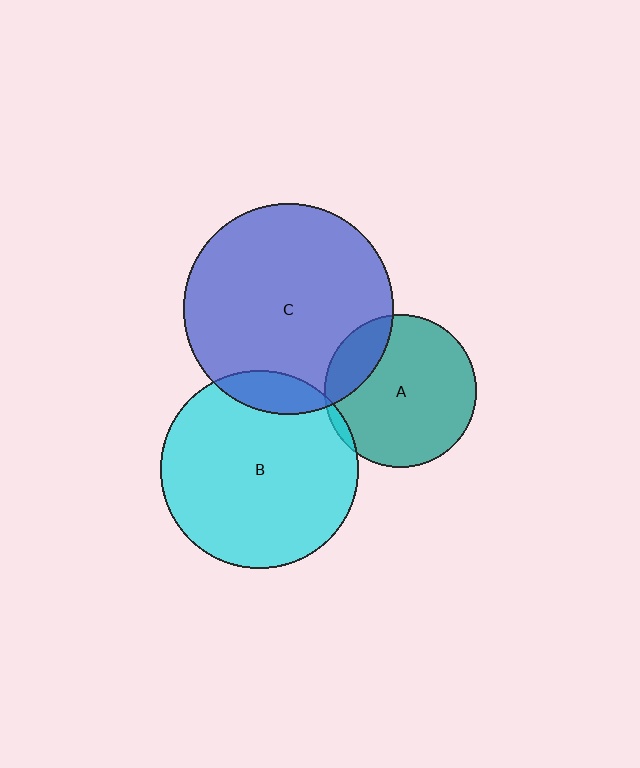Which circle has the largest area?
Circle C (blue).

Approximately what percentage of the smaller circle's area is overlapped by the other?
Approximately 10%.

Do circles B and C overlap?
Yes.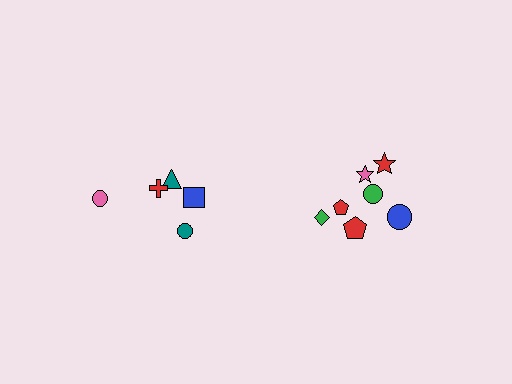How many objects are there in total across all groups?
There are 12 objects.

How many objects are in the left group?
There are 5 objects.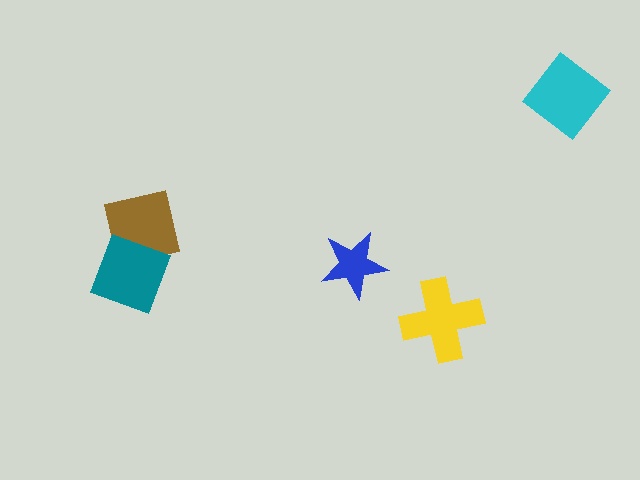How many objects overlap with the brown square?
1 object overlaps with the brown square.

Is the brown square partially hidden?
Yes, it is partially covered by another shape.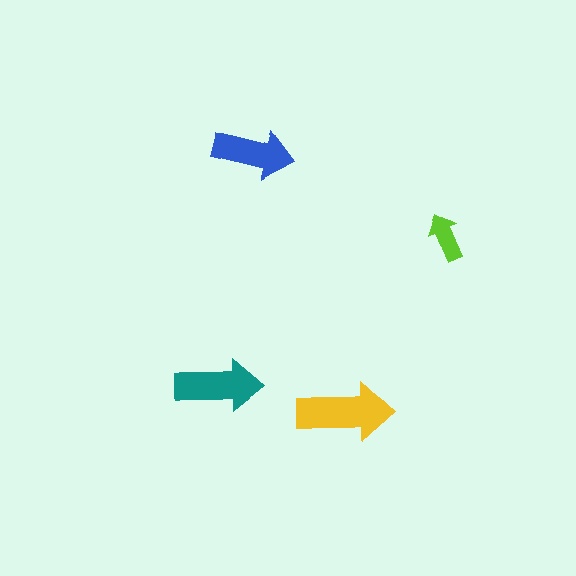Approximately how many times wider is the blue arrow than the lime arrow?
About 1.5 times wider.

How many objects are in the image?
There are 4 objects in the image.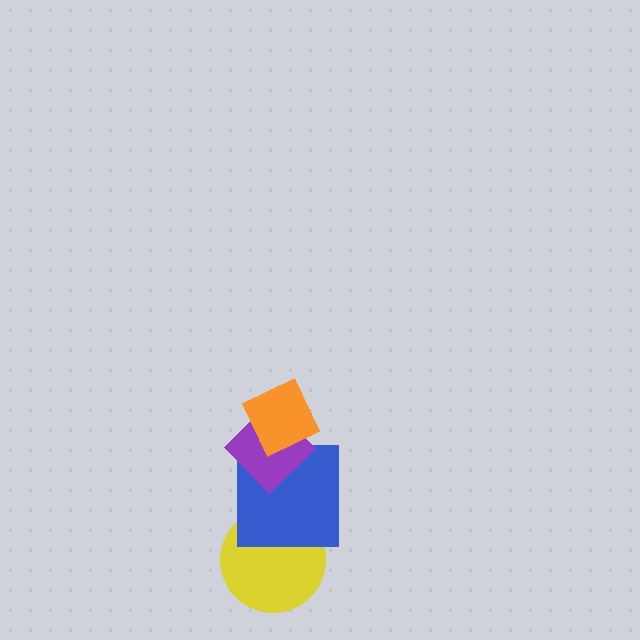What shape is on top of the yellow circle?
The blue square is on top of the yellow circle.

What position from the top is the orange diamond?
The orange diamond is 1st from the top.